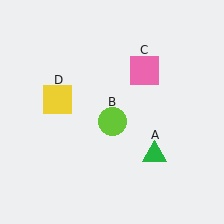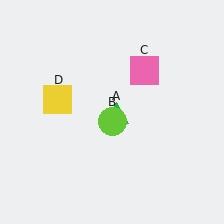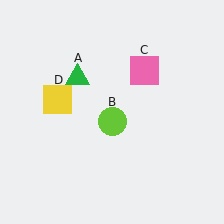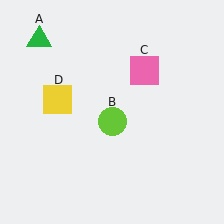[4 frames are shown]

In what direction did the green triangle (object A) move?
The green triangle (object A) moved up and to the left.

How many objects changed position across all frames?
1 object changed position: green triangle (object A).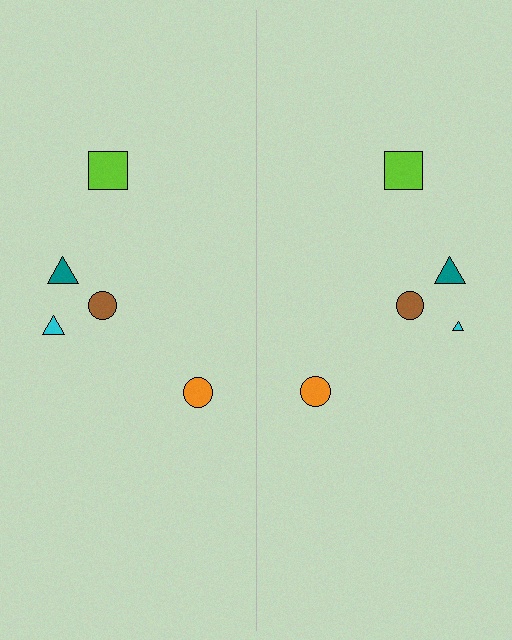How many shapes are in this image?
There are 10 shapes in this image.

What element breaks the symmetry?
The cyan triangle on the right side has a different size than its mirror counterpart.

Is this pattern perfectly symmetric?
No, the pattern is not perfectly symmetric. The cyan triangle on the right side has a different size than its mirror counterpart.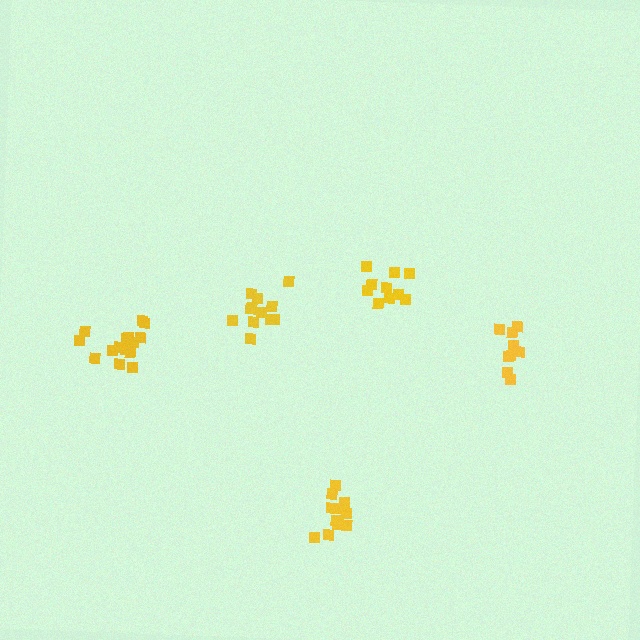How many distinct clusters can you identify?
There are 5 distinct clusters.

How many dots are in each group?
Group 1: 11 dots, Group 2: 12 dots, Group 3: 9 dots, Group 4: 15 dots, Group 5: 10 dots (57 total).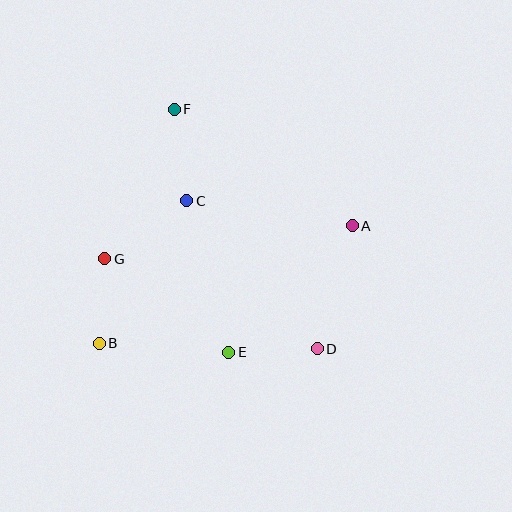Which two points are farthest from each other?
Points A and B are farthest from each other.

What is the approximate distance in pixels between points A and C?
The distance between A and C is approximately 167 pixels.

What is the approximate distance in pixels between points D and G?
The distance between D and G is approximately 231 pixels.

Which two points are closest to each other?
Points B and G are closest to each other.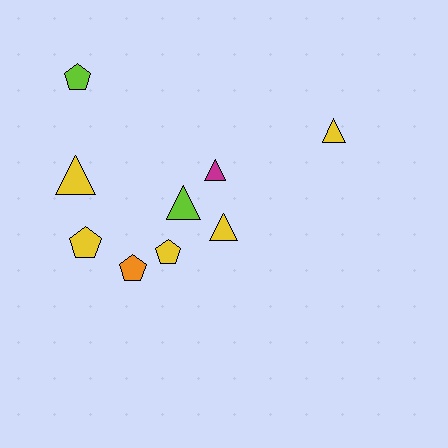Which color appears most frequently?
Yellow, with 5 objects.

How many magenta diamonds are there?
There are no magenta diamonds.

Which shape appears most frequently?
Triangle, with 5 objects.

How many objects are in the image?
There are 9 objects.